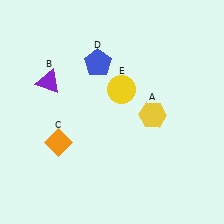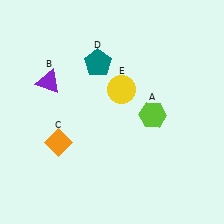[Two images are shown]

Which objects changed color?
A changed from yellow to lime. D changed from blue to teal.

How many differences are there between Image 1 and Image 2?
There are 2 differences between the two images.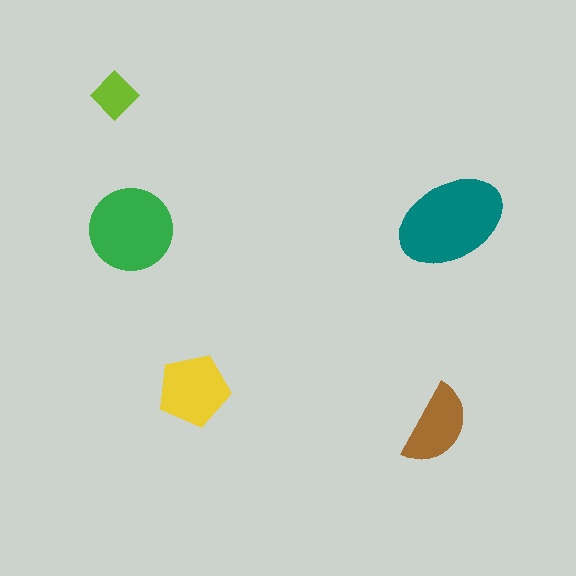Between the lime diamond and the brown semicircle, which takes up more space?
The brown semicircle.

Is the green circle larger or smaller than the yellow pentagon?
Larger.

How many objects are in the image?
There are 5 objects in the image.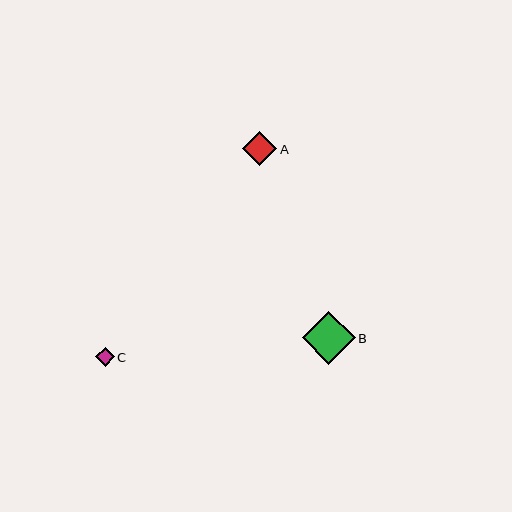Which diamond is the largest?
Diamond B is the largest with a size of approximately 53 pixels.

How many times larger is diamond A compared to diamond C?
Diamond A is approximately 1.8 times the size of diamond C.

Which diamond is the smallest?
Diamond C is the smallest with a size of approximately 19 pixels.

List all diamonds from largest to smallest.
From largest to smallest: B, A, C.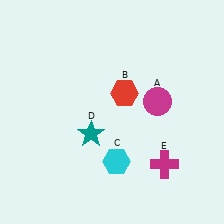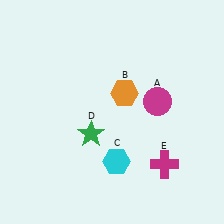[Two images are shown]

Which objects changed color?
B changed from red to orange. D changed from teal to green.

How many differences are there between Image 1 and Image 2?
There are 2 differences between the two images.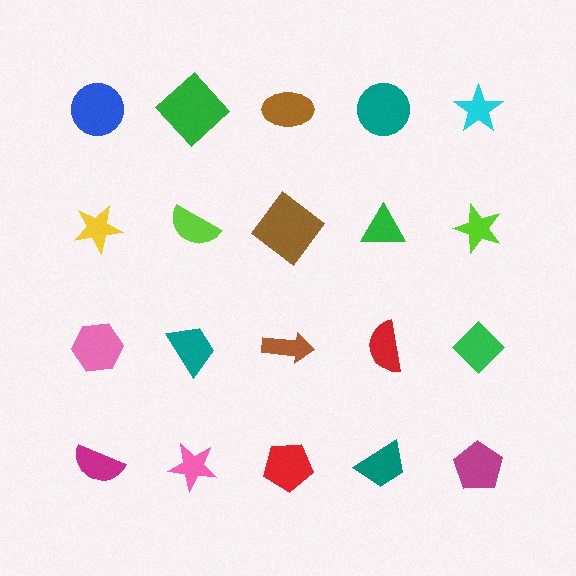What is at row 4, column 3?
A red pentagon.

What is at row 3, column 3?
A brown arrow.